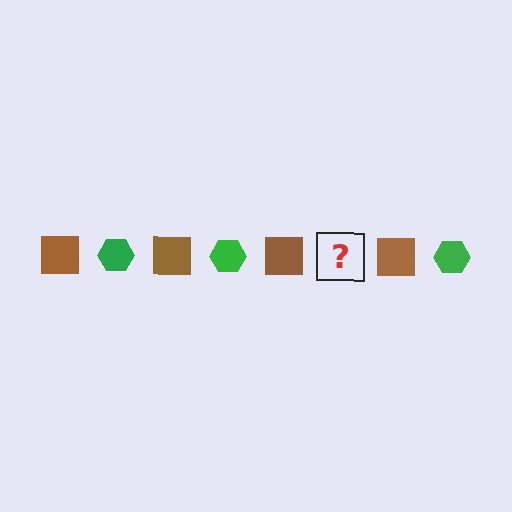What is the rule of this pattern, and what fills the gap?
The rule is that the pattern alternates between brown square and green hexagon. The gap should be filled with a green hexagon.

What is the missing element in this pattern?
The missing element is a green hexagon.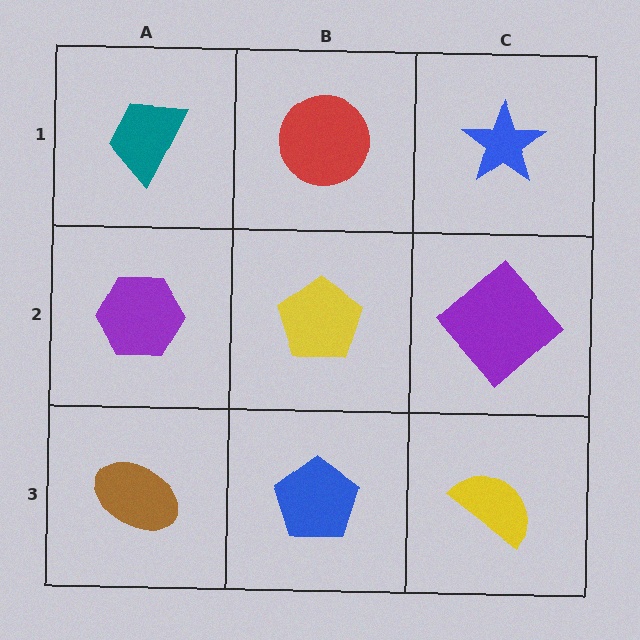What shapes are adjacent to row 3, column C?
A purple diamond (row 2, column C), a blue pentagon (row 3, column B).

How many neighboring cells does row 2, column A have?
3.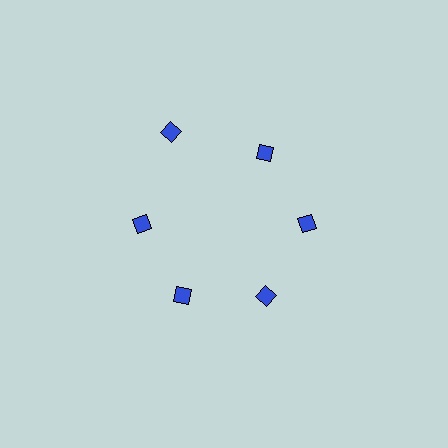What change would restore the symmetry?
The symmetry would be restored by moving it inward, back onto the ring so that all 6 diamonds sit at equal angles and equal distance from the center.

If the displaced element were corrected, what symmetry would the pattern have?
It would have 6-fold rotational symmetry — the pattern would map onto itself every 60 degrees.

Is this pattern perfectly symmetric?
No. The 6 blue diamonds are arranged in a ring, but one element near the 11 o'clock position is pushed outward from the center, breaking the 6-fold rotational symmetry.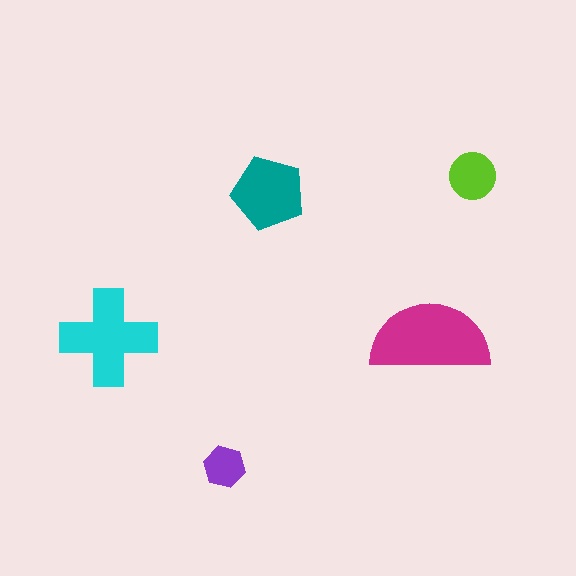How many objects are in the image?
There are 5 objects in the image.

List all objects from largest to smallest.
The magenta semicircle, the cyan cross, the teal pentagon, the lime circle, the purple hexagon.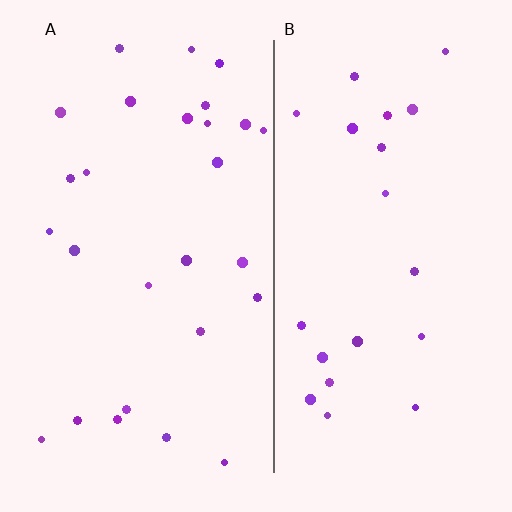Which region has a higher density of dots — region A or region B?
A (the left).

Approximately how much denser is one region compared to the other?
Approximately 1.3× — region A over region B.